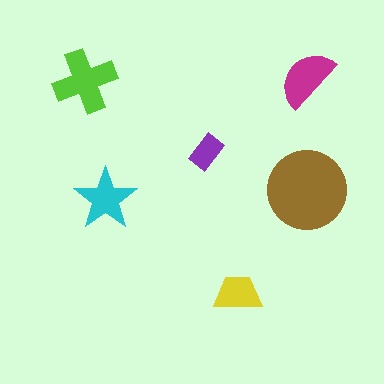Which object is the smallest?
The purple rectangle.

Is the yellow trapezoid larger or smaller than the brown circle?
Smaller.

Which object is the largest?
The brown circle.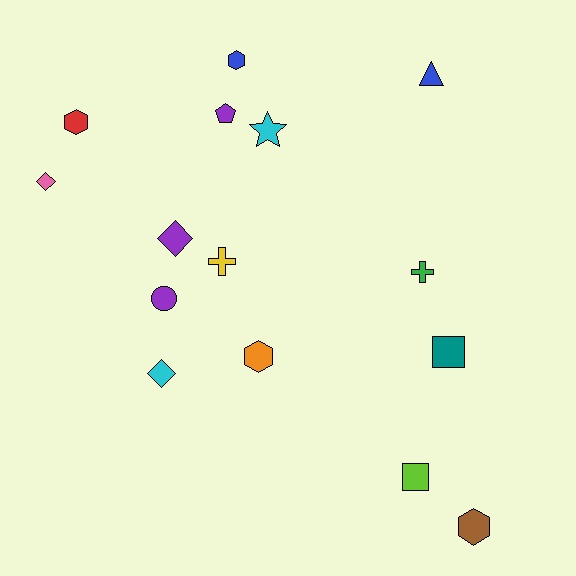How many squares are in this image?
There are 2 squares.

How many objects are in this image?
There are 15 objects.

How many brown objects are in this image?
There is 1 brown object.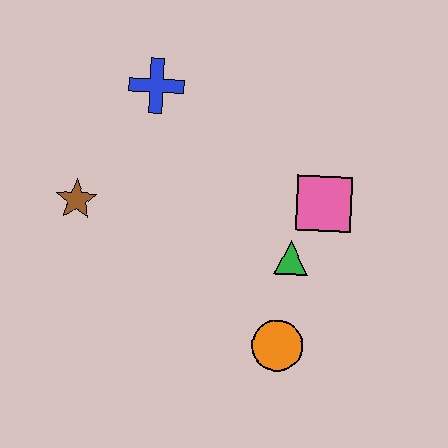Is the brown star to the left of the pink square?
Yes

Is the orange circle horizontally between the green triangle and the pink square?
No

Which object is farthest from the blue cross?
The orange circle is farthest from the blue cross.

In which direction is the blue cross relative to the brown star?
The blue cross is above the brown star.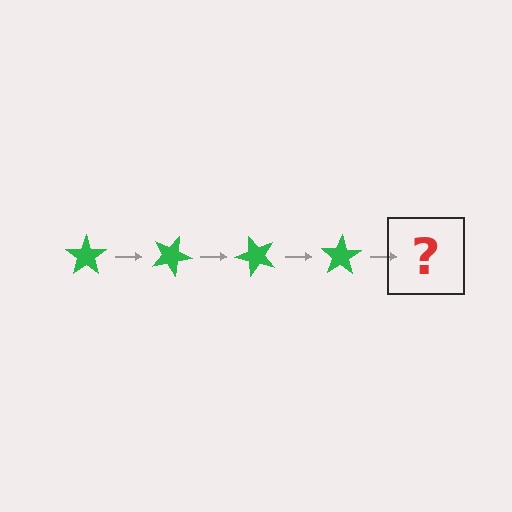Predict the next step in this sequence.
The next step is a green star rotated 100 degrees.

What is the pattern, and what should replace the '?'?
The pattern is that the star rotates 25 degrees each step. The '?' should be a green star rotated 100 degrees.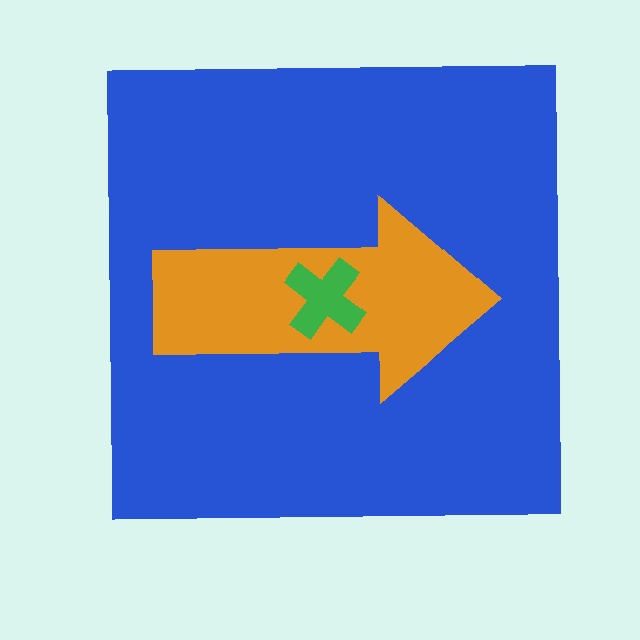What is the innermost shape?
The green cross.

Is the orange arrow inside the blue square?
Yes.